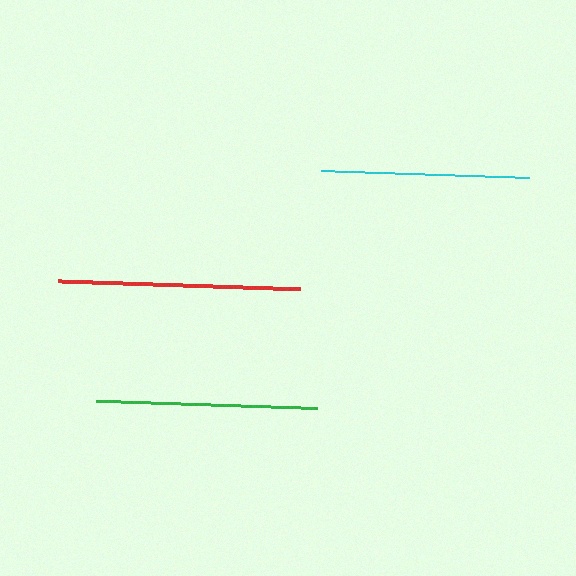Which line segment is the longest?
The red line is the longest at approximately 241 pixels.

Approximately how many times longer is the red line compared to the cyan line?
The red line is approximately 1.2 times the length of the cyan line.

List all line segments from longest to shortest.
From longest to shortest: red, green, cyan.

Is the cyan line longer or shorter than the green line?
The green line is longer than the cyan line.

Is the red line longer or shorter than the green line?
The red line is longer than the green line.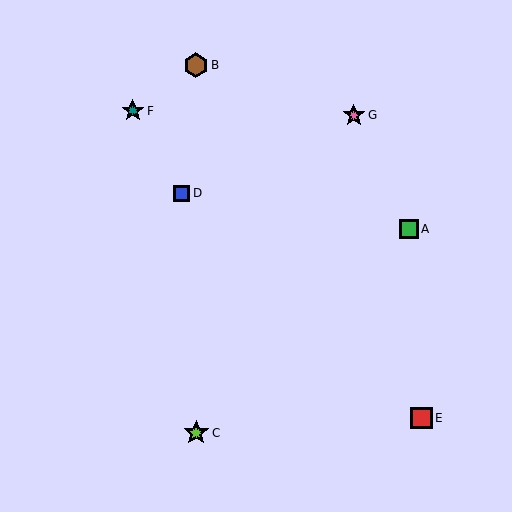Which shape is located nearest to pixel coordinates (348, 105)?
The pink star (labeled G) at (354, 115) is nearest to that location.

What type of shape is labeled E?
Shape E is a red square.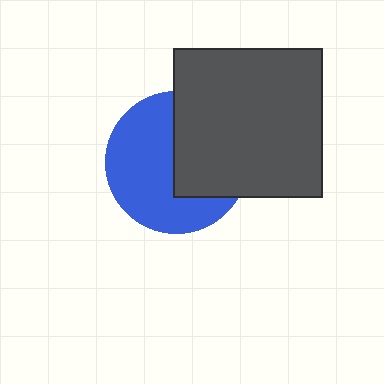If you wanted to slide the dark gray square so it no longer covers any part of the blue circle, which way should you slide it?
Slide it right — that is the most direct way to separate the two shapes.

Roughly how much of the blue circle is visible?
About half of it is visible (roughly 58%).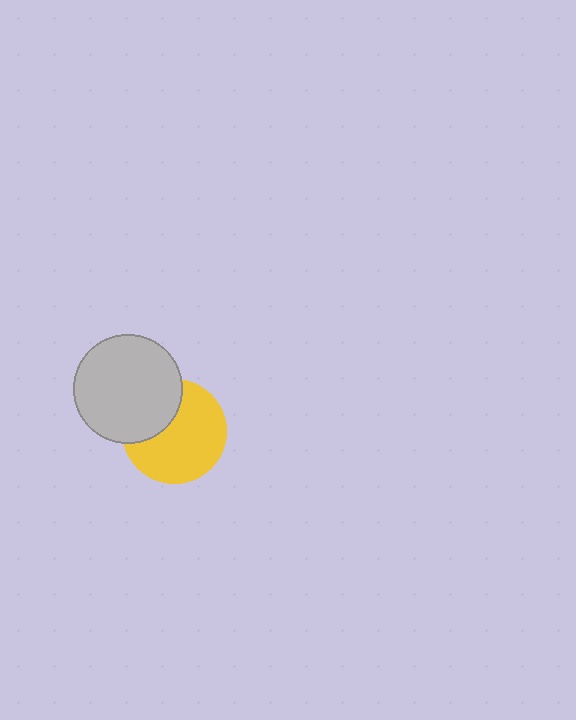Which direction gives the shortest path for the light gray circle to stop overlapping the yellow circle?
Moving toward the upper-left gives the shortest separation.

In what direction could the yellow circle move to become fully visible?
The yellow circle could move toward the lower-right. That would shift it out from behind the light gray circle entirely.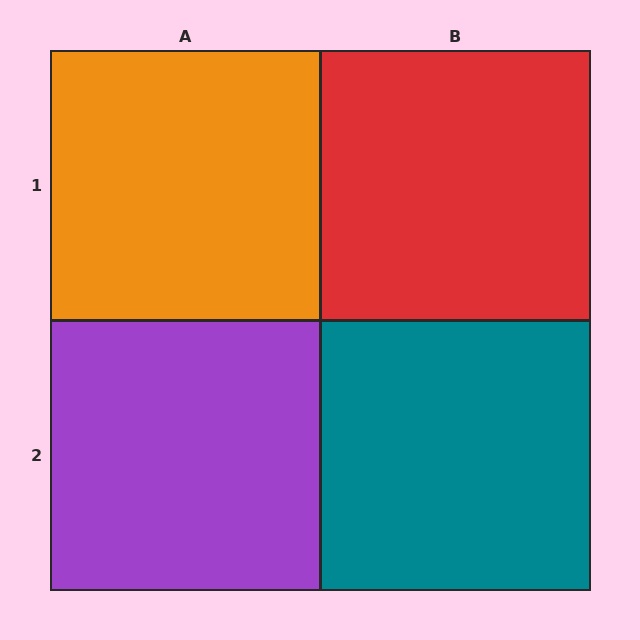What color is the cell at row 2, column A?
Purple.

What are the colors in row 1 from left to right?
Orange, red.